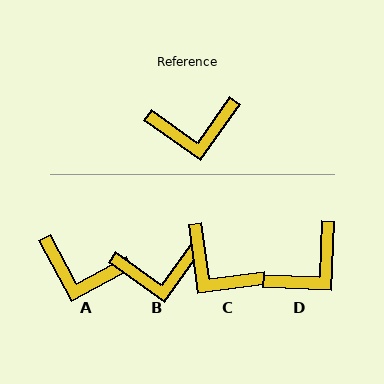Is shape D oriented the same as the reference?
No, it is off by about 33 degrees.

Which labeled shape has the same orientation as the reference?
B.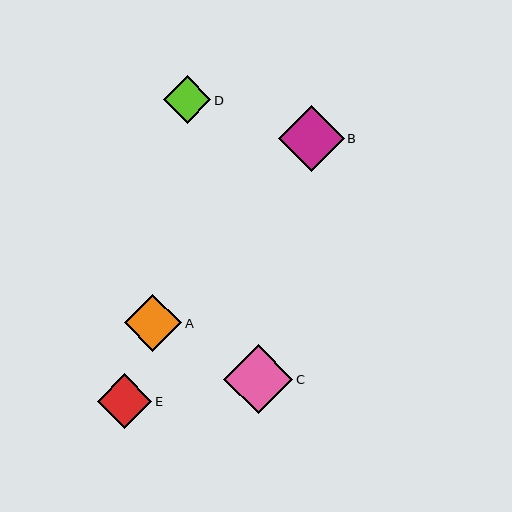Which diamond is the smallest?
Diamond D is the smallest with a size of approximately 47 pixels.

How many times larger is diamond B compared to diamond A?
Diamond B is approximately 1.2 times the size of diamond A.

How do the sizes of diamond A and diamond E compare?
Diamond A and diamond E are approximately the same size.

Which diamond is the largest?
Diamond C is the largest with a size of approximately 69 pixels.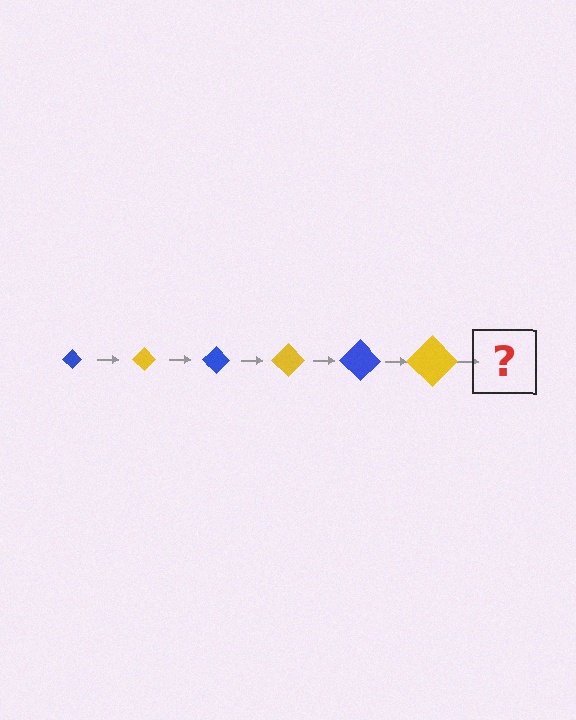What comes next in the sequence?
The next element should be a blue diamond, larger than the previous one.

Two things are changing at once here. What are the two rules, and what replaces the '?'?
The two rules are that the diamond grows larger each step and the color cycles through blue and yellow. The '?' should be a blue diamond, larger than the previous one.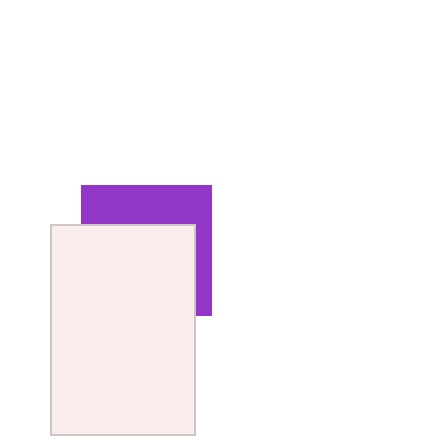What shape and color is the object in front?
The object in front is a white rectangle.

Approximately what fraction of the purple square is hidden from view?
Roughly 62% of the purple square is hidden behind the white rectangle.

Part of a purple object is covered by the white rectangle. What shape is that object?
It is a square.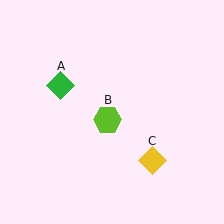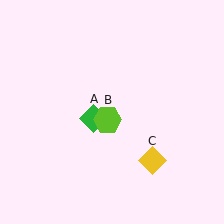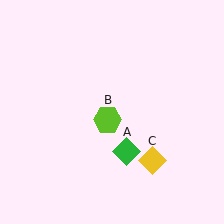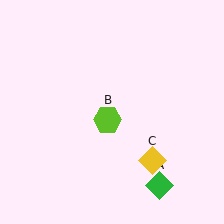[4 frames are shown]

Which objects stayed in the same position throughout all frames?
Lime hexagon (object B) and yellow diamond (object C) remained stationary.